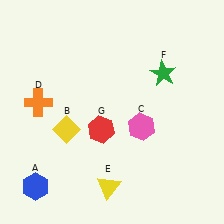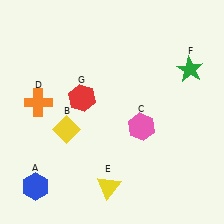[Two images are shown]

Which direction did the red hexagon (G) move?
The red hexagon (G) moved up.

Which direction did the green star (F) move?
The green star (F) moved right.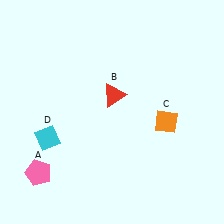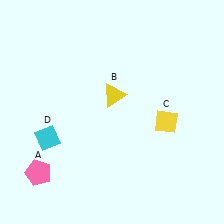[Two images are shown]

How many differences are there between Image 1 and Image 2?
There are 2 differences between the two images.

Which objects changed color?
B changed from red to yellow. C changed from orange to yellow.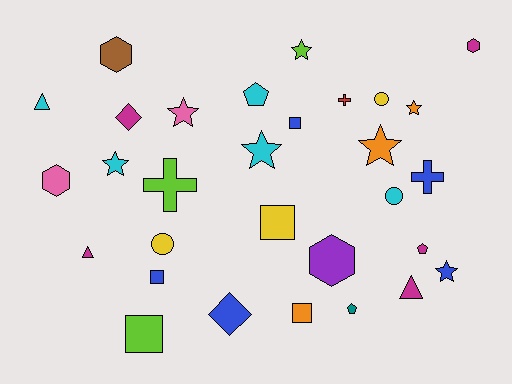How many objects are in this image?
There are 30 objects.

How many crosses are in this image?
There are 3 crosses.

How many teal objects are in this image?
There is 1 teal object.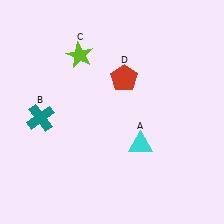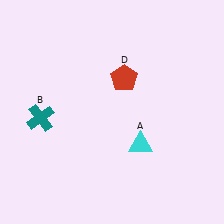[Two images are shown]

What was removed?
The lime star (C) was removed in Image 2.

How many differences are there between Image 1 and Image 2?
There is 1 difference between the two images.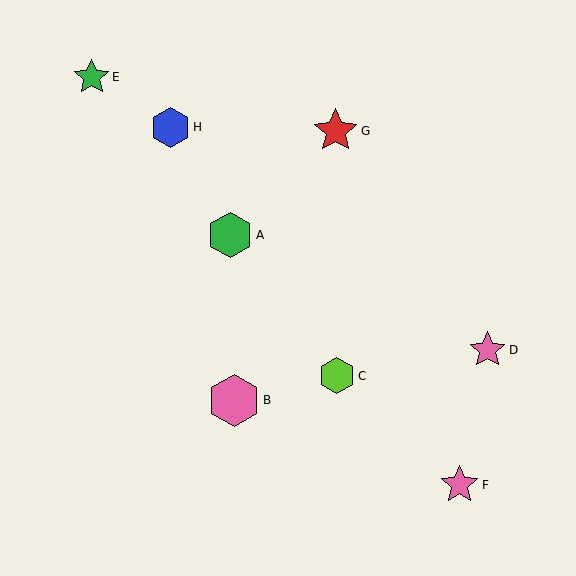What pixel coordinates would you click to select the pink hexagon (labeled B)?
Click at (234, 400) to select the pink hexagon B.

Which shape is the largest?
The pink hexagon (labeled B) is the largest.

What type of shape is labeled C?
Shape C is a lime hexagon.